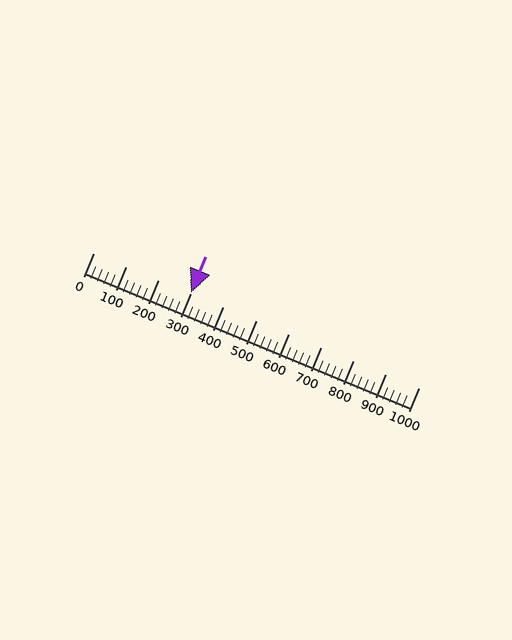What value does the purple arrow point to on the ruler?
The purple arrow points to approximately 300.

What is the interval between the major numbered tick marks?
The major tick marks are spaced 100 units apart.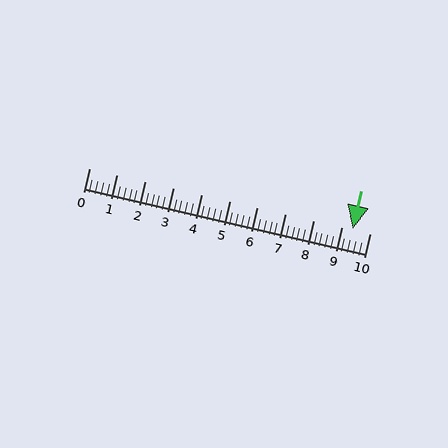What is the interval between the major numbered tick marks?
The major tick marks are spaced 1 units apart.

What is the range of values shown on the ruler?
The ruler shows values from 0 to 10.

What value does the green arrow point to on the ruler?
The green arrow points to approximately 9.4.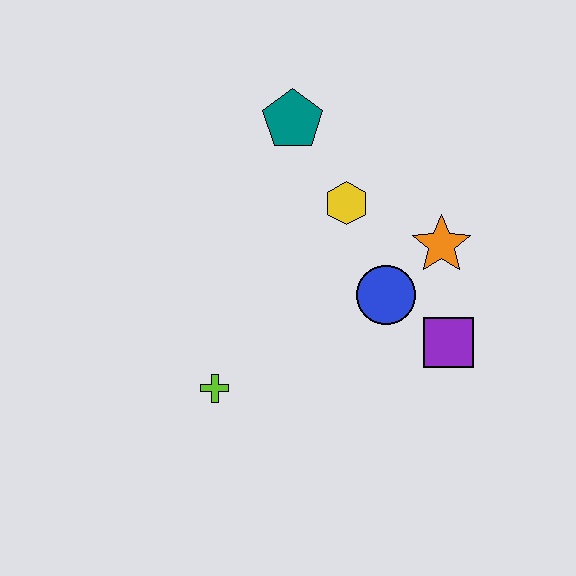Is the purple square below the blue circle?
Yes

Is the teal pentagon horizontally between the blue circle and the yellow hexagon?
No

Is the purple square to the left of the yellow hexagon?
No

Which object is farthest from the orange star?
The lime cross is farthest from the orange star.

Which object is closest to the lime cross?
The blue circle is closest to the lime cross.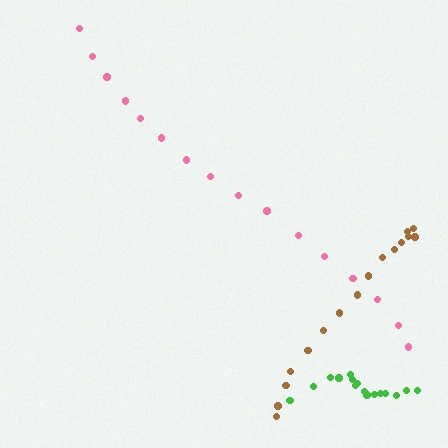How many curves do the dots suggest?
There are 3 distinct paths.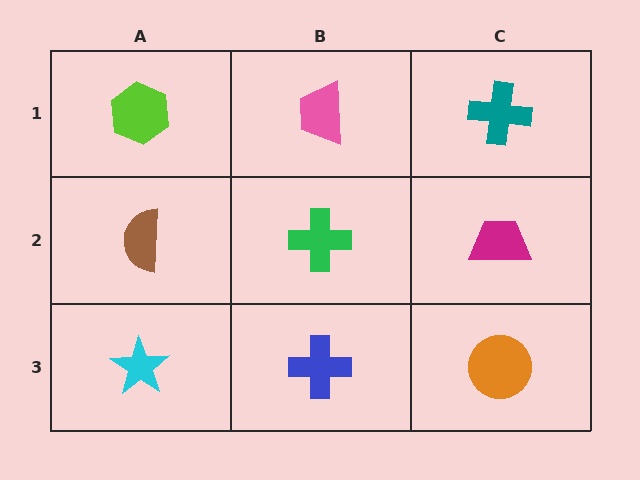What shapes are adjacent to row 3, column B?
A green cross (row 2, column B), a cyan star (row 3, column A), an orange circle (row 3, column C).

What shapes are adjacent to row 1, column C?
A magenta trapezoid (row 2, column C), a pink trapezoid (row 1, column B).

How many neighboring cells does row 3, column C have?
2.